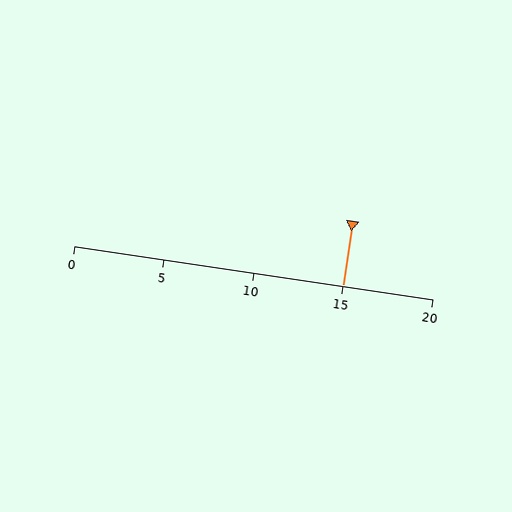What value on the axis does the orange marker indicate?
The marker indicates approximately 15.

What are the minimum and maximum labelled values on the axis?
The axis runs from 0 to 20.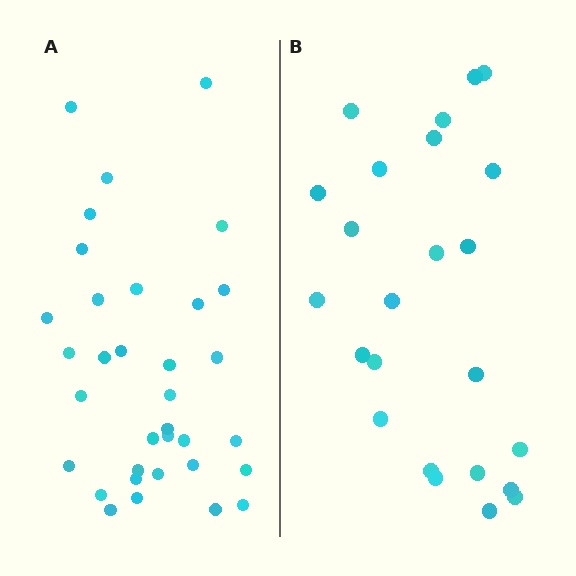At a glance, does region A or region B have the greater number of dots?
Region A (the left region) has more dots.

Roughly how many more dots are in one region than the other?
Region A has roughly 10 or so more dots than region B.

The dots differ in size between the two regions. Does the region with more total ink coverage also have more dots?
No. Region B has more total ink coverage because its dots are larger, but region A actually contains more individual dots. Total area can be misleading — the number of items is what matters here.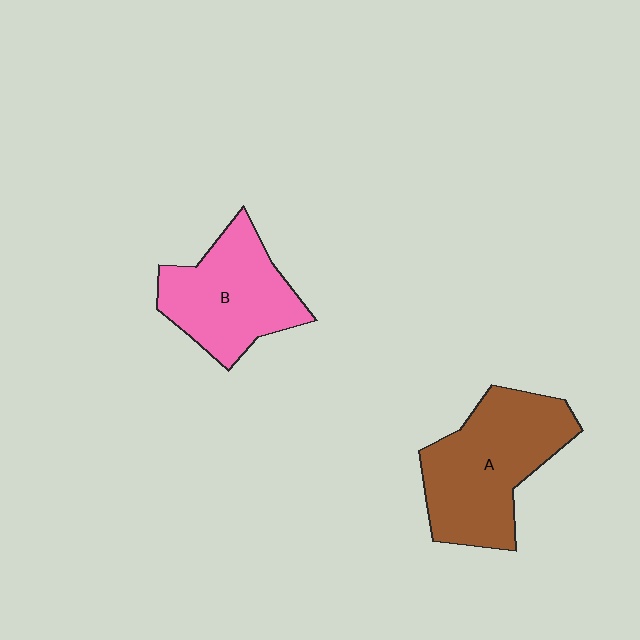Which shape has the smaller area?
Shape B (pink).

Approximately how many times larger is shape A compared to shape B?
Approximately 1.2 times.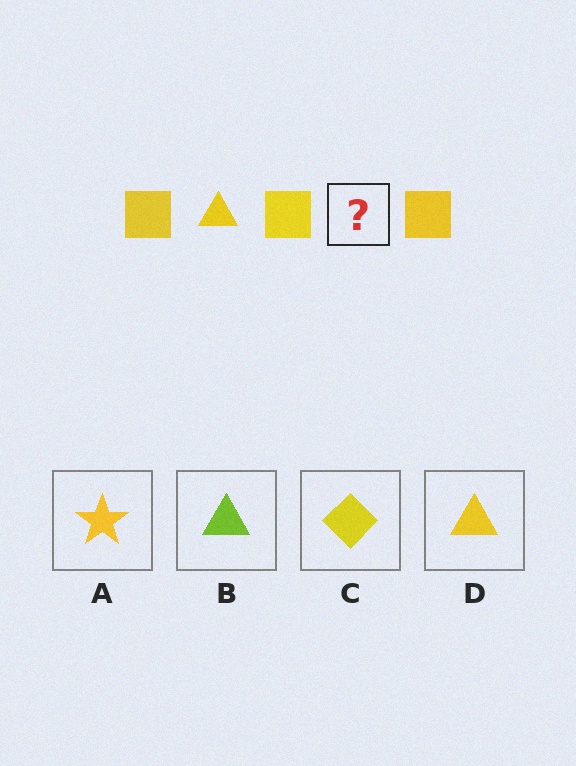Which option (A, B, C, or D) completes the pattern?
D.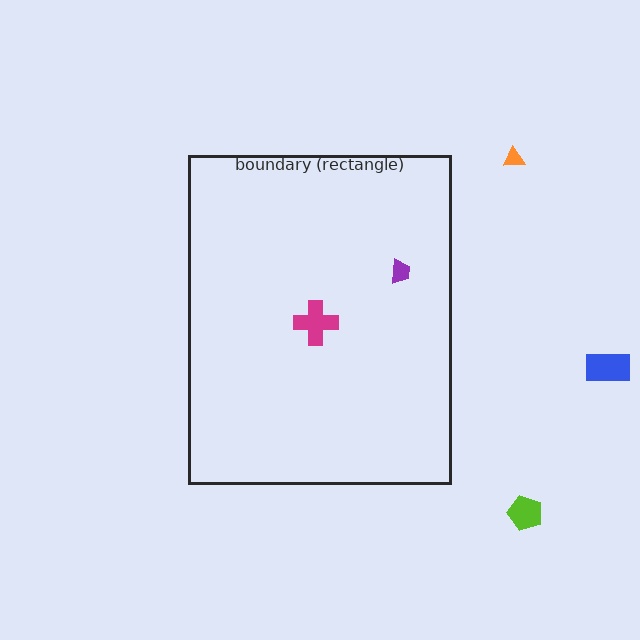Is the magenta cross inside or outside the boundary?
Inside.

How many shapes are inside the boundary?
2 inside, 3 outside.